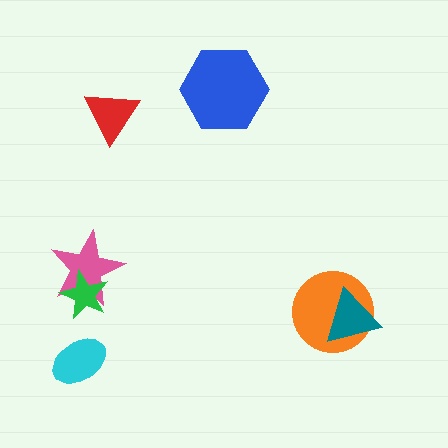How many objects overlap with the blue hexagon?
0 objects overlap with the blue hexagon.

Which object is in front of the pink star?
The green star is in front of the pink star.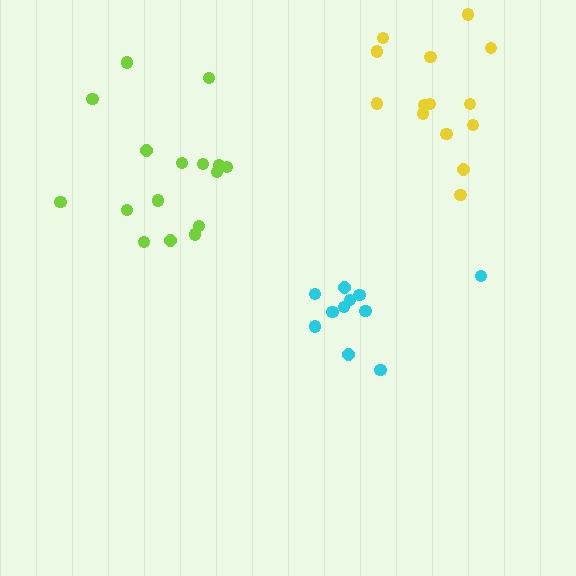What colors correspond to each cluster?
The clusters are colored: cyan, yellow, lime.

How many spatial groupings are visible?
There are 3 spatial groupings.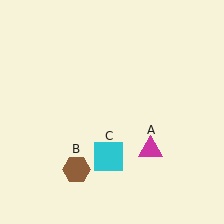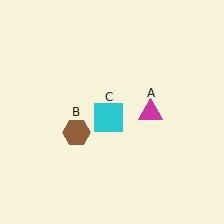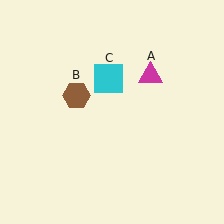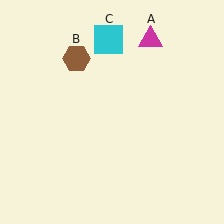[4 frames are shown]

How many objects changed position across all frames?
3 objects changed position: magenta triangle (object A), brown hexagon (object B), cyan square (object C).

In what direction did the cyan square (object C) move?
The cyan square (object C) moved up.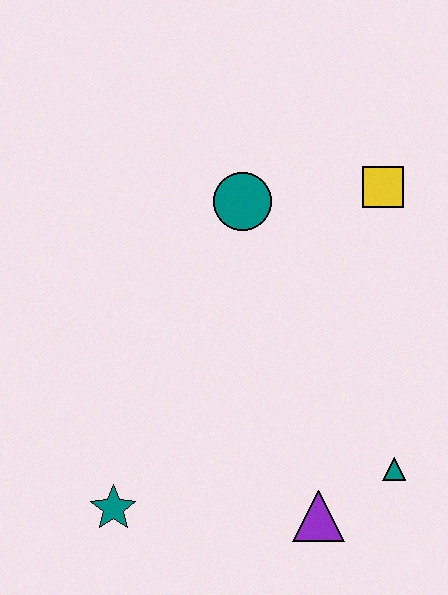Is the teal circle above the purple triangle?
Yes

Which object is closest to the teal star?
The purple triangle is closest to the teal star.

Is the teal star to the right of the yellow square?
No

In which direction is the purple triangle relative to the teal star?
The purple triangle is to the right of the teal star.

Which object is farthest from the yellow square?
The teal star is farthest from the yellow square.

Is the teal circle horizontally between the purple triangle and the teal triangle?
No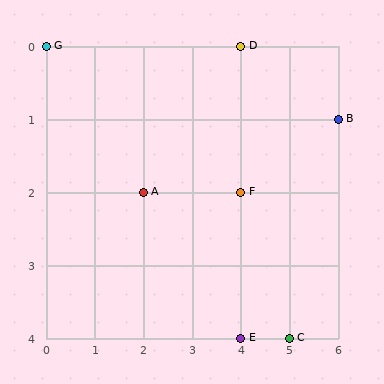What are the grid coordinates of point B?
Point B is at grid coordinates (6, 1).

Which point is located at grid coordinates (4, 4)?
Point E is at (4, 4).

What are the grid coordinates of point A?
Point A is at grid coordinates (2, 2).